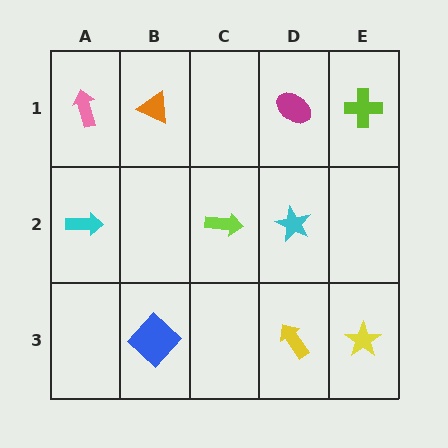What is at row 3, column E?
A yellow star.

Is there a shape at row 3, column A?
No, that cell is empty.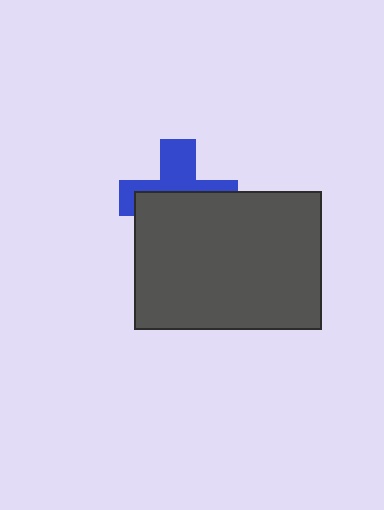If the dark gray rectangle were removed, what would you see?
You would see the complete blue cross.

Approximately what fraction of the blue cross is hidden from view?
Roughly 56% of the blue cross is hidden behind the dark gray rectangle.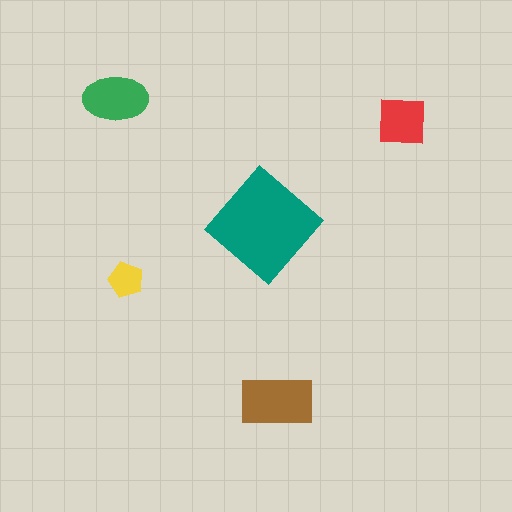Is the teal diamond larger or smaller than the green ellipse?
Larger.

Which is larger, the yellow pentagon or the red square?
The red square.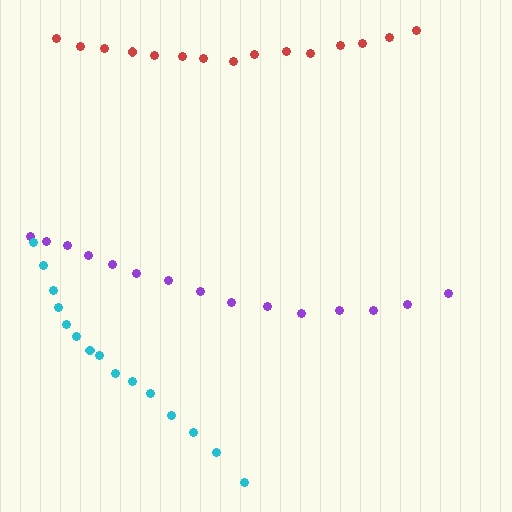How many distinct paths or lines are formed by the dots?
There are 3 distinct paths.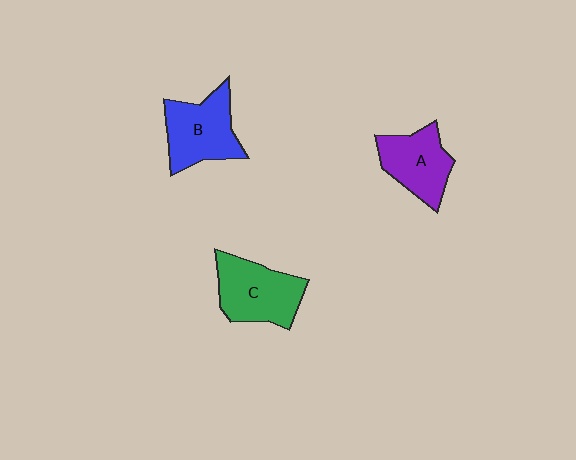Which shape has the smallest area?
Shape A (purple).